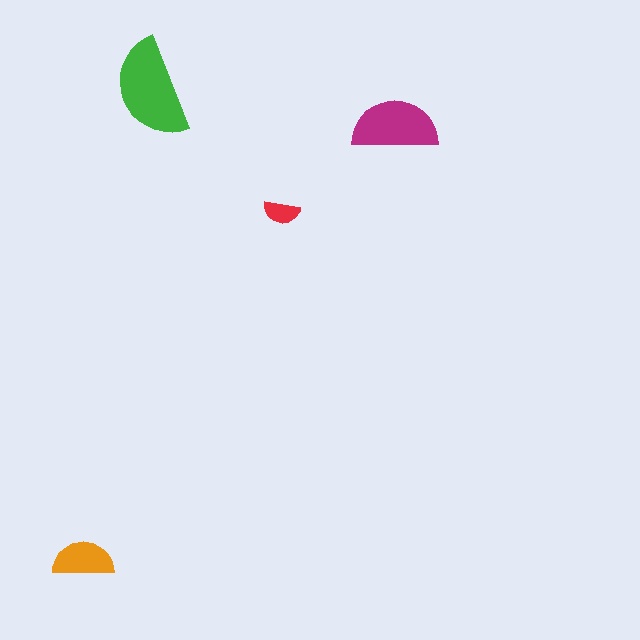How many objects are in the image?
There are 4 objects in the image.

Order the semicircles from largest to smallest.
the green one, the magenta one, the orange one, the red one.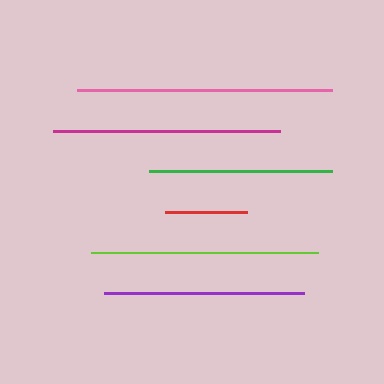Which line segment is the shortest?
The red line is the shortest at approximately 82 pixels.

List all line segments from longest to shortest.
From longest to shortest: pink, magenta, lime, purple, green, red.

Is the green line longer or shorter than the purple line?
The purple line is longer than the green line.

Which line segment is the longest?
The pink line is the longest at approximately 255 pixels.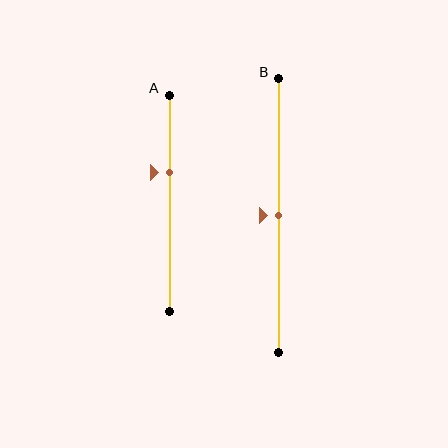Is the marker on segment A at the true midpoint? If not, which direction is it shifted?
No, the marker on segment A is shifted upward by about 14% of the segment length.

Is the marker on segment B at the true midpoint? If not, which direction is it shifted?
Yes, the marker on segment B is at the true midpoint.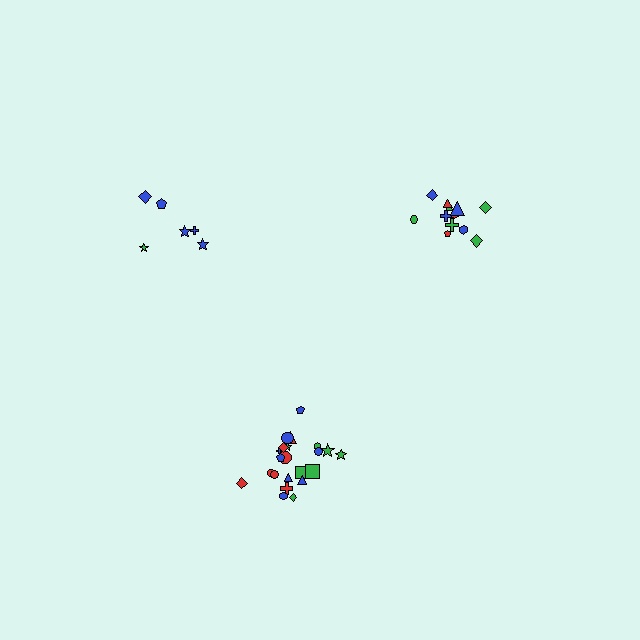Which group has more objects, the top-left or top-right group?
The top-right group.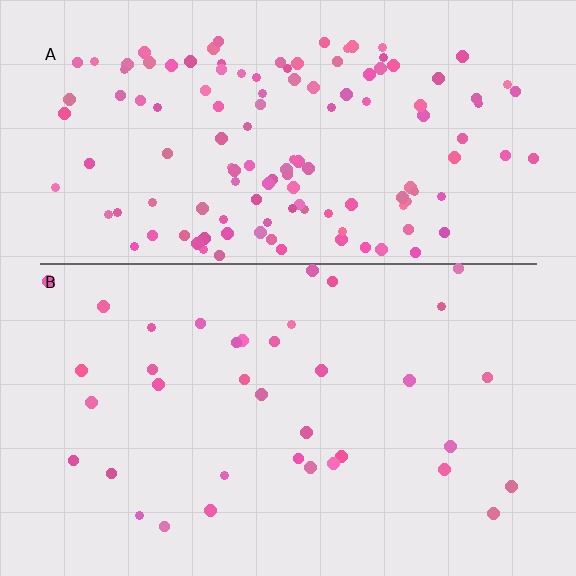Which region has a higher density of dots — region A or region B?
A (the top).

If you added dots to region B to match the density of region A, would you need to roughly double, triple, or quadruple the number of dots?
Approximately quadruple.